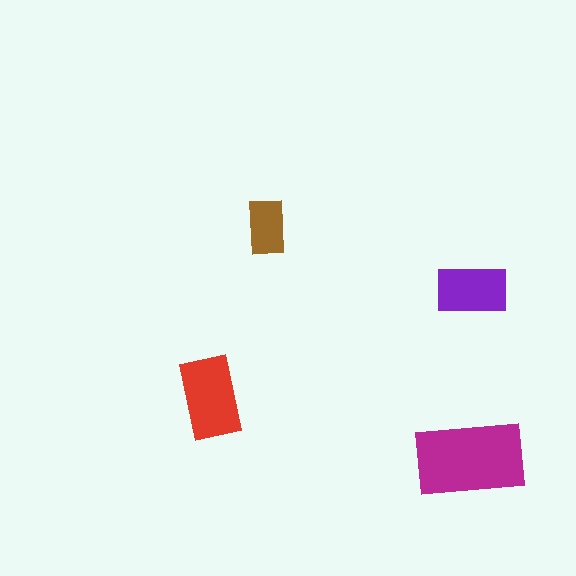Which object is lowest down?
The magenta rectangle is bottommost.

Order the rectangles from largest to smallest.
the magenta one, the red one, the purple one, the brown one.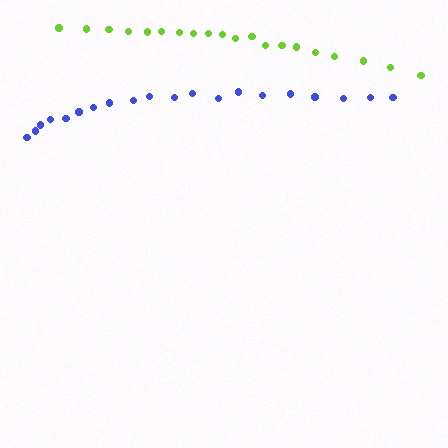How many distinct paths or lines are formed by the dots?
There are 2 distinct paths.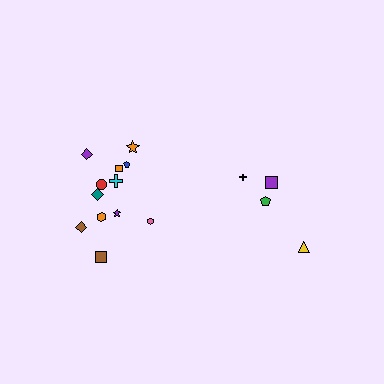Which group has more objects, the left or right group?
The left group.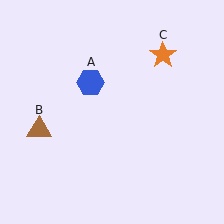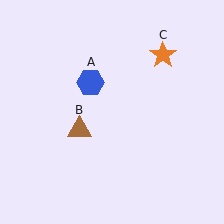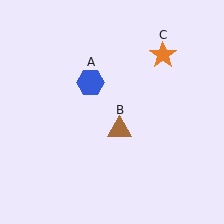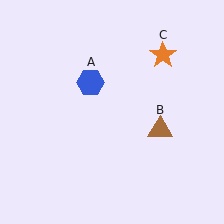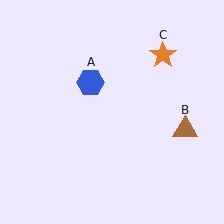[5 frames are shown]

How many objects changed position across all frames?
1 object changed position: brown triangle (object B).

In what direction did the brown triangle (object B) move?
The brown triangle (object B) moved right.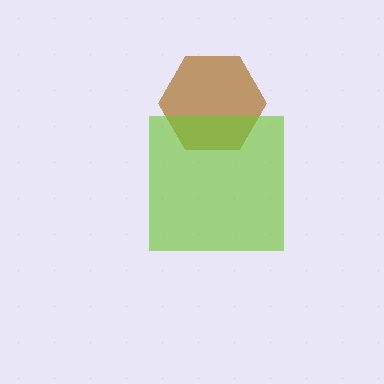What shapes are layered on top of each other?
The layered shapes are: a brown hexagon, a lime square.